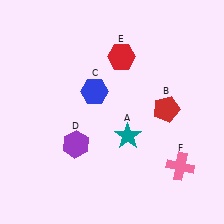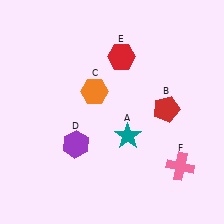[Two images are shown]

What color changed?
The hexagon (C) changed from blue in Image 1 to orange in Image 2.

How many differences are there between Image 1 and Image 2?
There is 1 difference between the two images.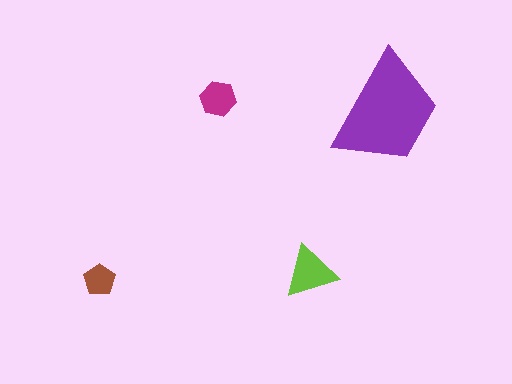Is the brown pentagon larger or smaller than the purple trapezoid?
Smaller.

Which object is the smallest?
The brown pentagon.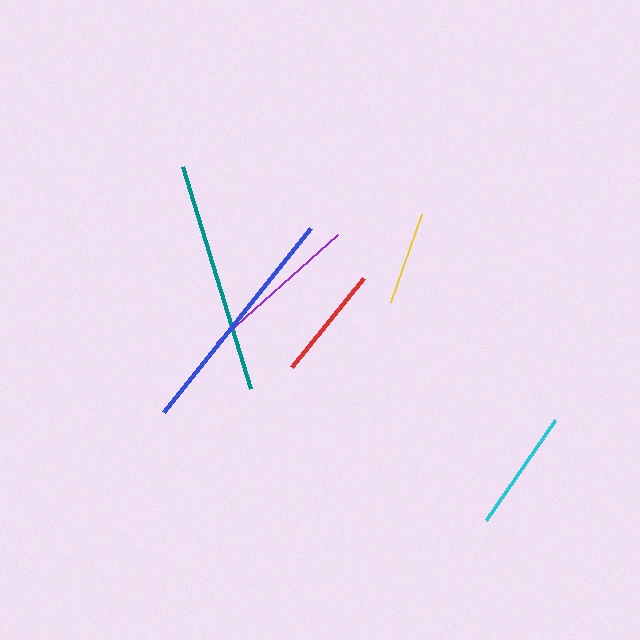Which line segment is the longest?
The blue line is the longest at approximately 236 pixels.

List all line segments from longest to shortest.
From longest to shortest: blue, teal, purple, cyan, red, yellow.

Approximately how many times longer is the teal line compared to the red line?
The teal line is approximately 2.0 times the length of the red line.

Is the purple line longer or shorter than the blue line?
The blue line is longer than the purple line.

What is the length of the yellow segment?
The yellow segment is approximately 94 pixels long.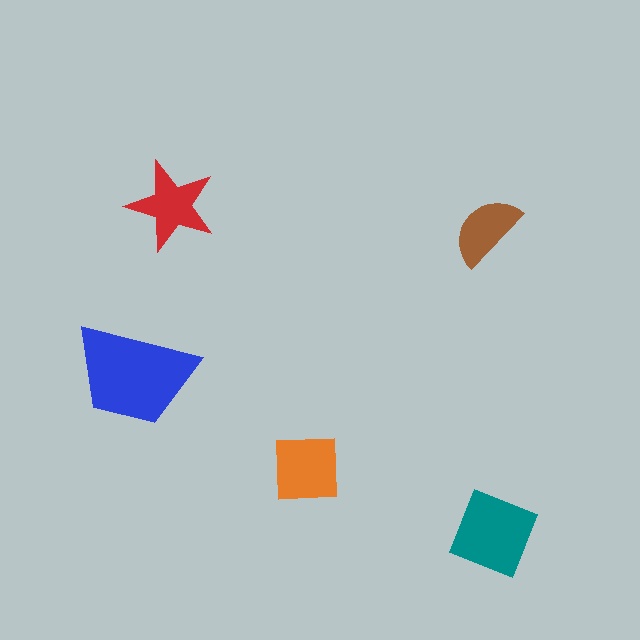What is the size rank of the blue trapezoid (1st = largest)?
1st.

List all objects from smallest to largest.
The brown semicircle, the red star, the orange square, the teal diamond, the blue trapezoid.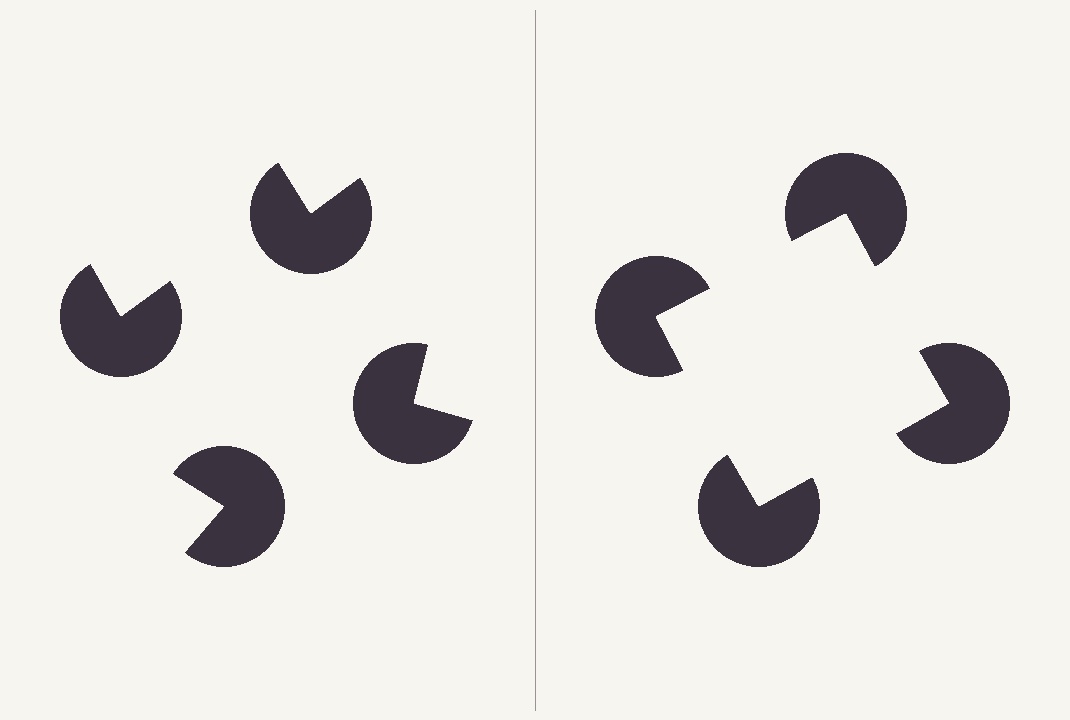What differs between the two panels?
The pac-man discs are positioned identically on both sides; only the wedge orientations differ. On the right they align to a square; on the left they are misaligned.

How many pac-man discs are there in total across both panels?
8 — 4 on each side.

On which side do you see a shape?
An illusory square appears on the right side. On the left side the wedge cuts are rotated, so no coherent shape forms.